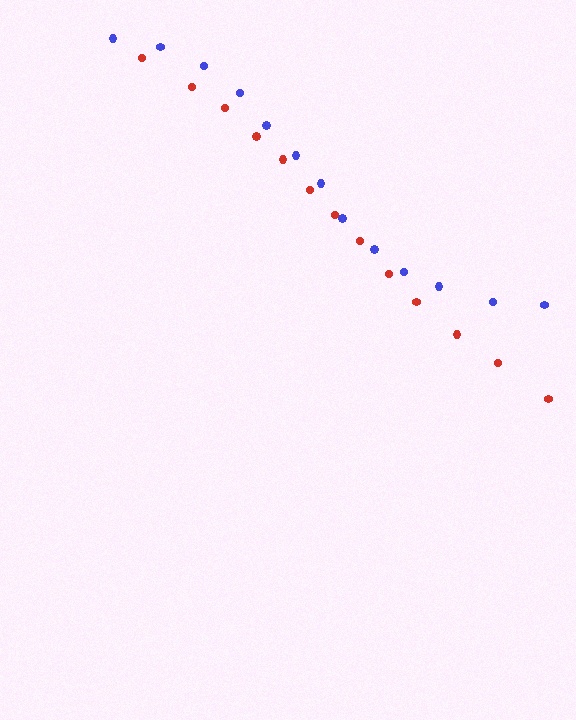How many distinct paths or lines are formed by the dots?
There are 2 distinct paths.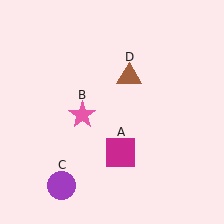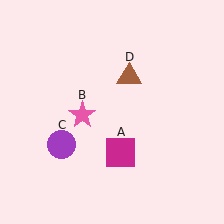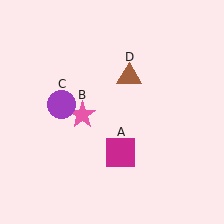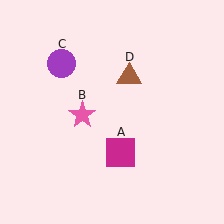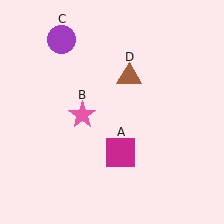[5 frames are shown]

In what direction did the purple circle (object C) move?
The purple circle (object C) moved up.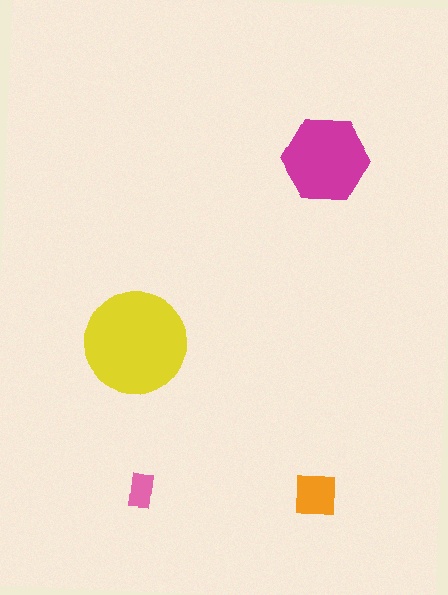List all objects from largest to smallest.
The yellow circle, the magenta hexagon, the orange square, the pink rectangle.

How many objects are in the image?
There are 4 objects in the image.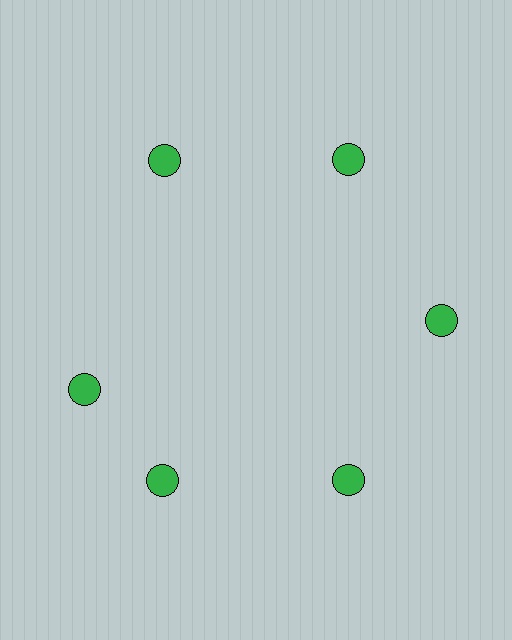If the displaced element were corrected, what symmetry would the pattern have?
It would have 6-fold rotational symmetry — the pattern would map onto itself every 60 degrees.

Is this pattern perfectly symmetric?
No. The 6 green circles are arranged in a ring, but one element near the 9 o'clock position is rotated out of alignment along the ring, breaking the 6-fold rotational symmetry.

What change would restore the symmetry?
The symmetry would be restored by rotating it back into even spacing with its neighbors so that all 6 circles sit at equal angles and equal distance from the center.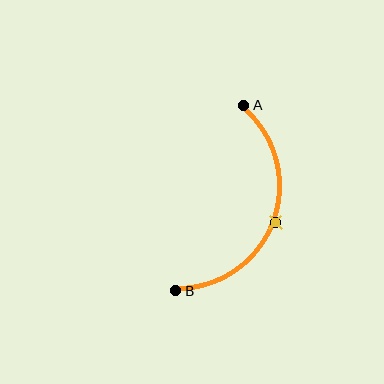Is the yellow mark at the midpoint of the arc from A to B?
Yes. The yellow mark lies on the arc at equal arc-length from both A and B — it is the arc midpoint.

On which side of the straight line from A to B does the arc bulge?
The arc bulges to the right of the straight line connecting A and B.